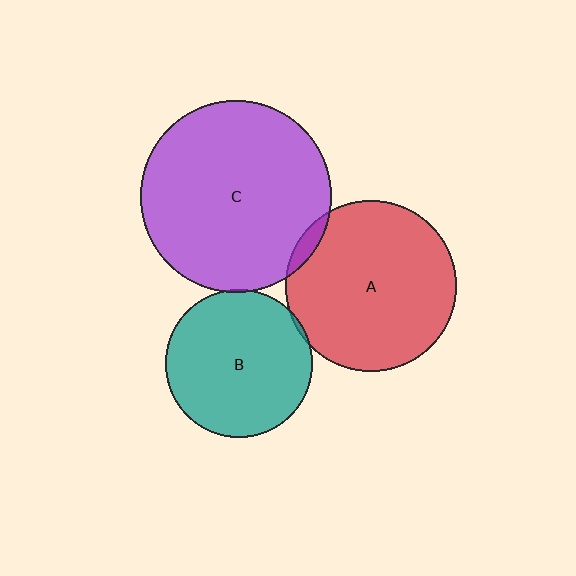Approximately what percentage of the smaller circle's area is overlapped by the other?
Approximately 5%.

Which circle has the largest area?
Circle C (purple).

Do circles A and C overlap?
Yes.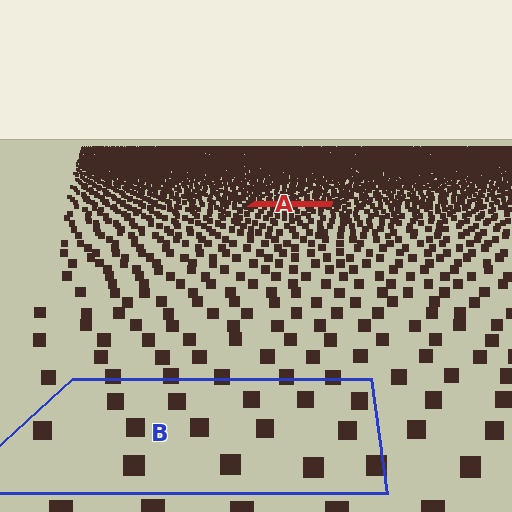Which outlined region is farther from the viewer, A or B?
Region A is farther from the viewer — the texture elements inside it appear smaller and more densely packed.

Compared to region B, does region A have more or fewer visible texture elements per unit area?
Region A has more texture elements per unit area — they are packed more densely because it is farther away.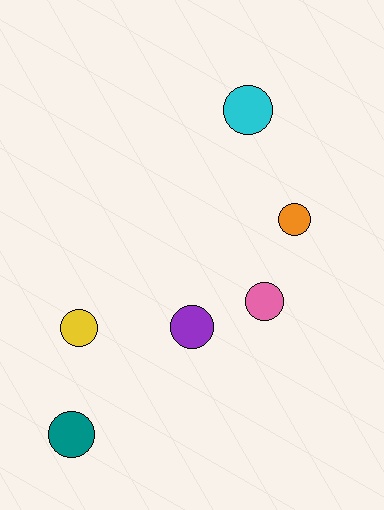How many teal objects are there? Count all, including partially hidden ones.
There is 1 teal object.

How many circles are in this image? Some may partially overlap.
There are 6 circles.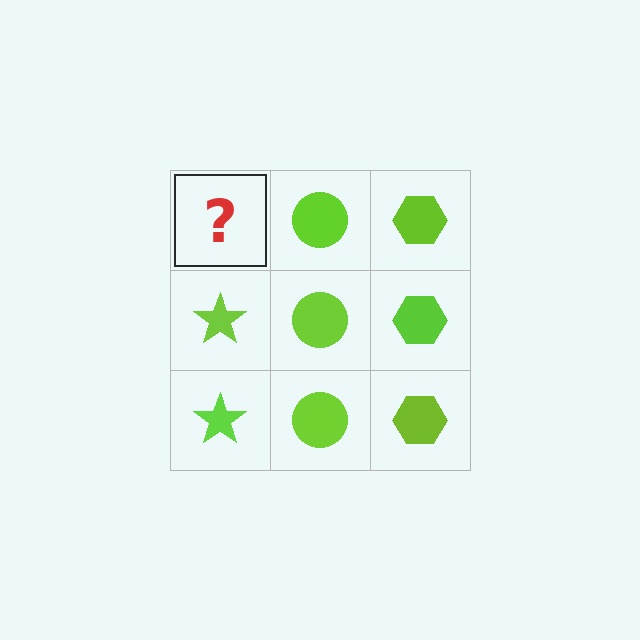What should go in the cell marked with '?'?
The missing cell should contain a lime star.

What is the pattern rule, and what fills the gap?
The rule is that each column has a consistent shape. The gap should be filled with a lime star.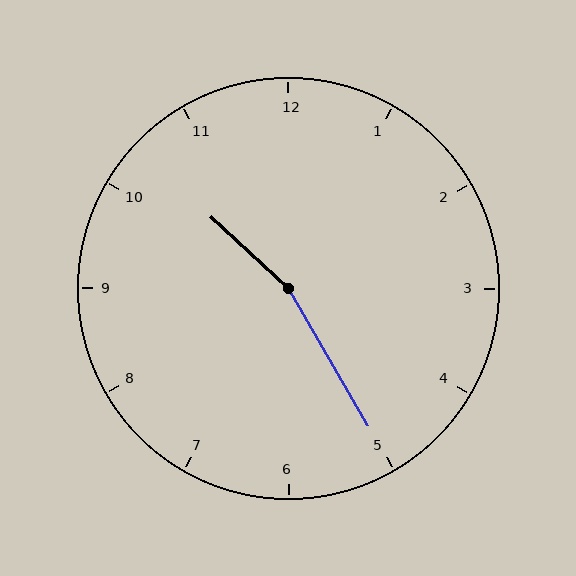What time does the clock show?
10:25.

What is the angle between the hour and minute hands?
Approximately 162 degrees.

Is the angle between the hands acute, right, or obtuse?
It is obtuse.